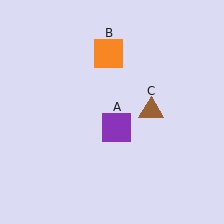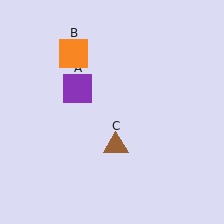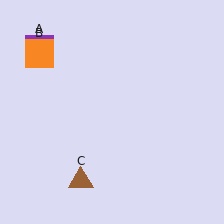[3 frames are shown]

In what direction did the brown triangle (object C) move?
The brown triangle (object C) moved down and to the left.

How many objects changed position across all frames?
3 objects changed position: purple square (object A), orange square (object B), brown triangle (object C).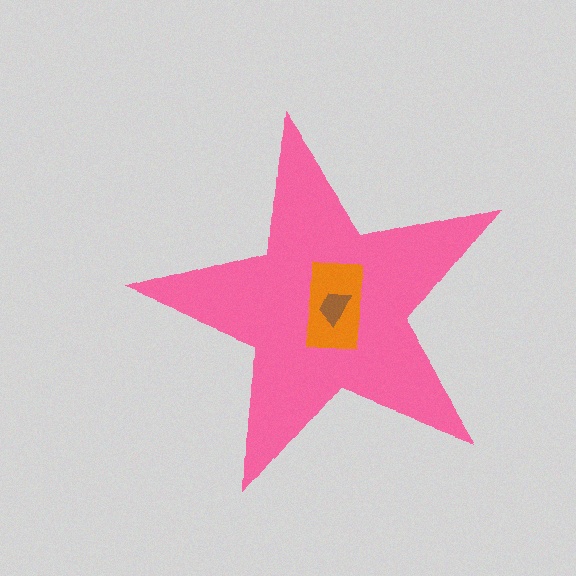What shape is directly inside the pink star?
The orange rectangle.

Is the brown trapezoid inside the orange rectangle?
Yes.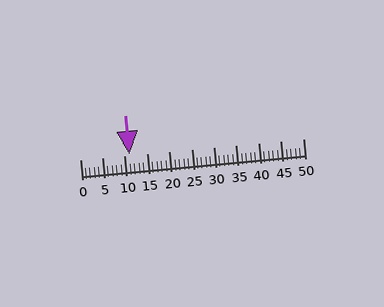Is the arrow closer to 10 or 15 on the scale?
The arrow is closer to 10.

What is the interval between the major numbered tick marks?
The major tick marks are spaced 5 units apart.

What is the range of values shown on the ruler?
The ruler shows values from 0 to 50.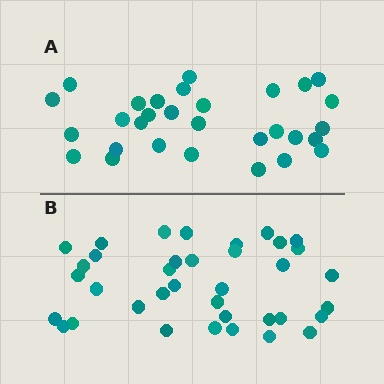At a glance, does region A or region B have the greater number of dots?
Region B (the bottom region) has more dots.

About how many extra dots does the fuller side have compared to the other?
Region B has roughly 8 or so more dots than region A.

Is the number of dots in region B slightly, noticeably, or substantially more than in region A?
Region B has only slightly more — the two regions are fairly close. The ratio is roughly 1.2 to 1.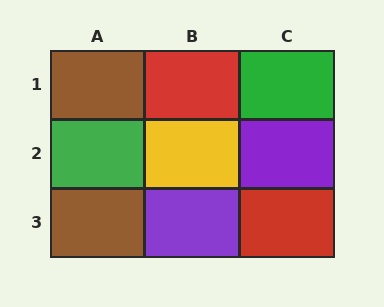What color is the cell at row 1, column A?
Brown.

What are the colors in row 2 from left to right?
Green, yellow, purple.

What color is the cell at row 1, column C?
Green.